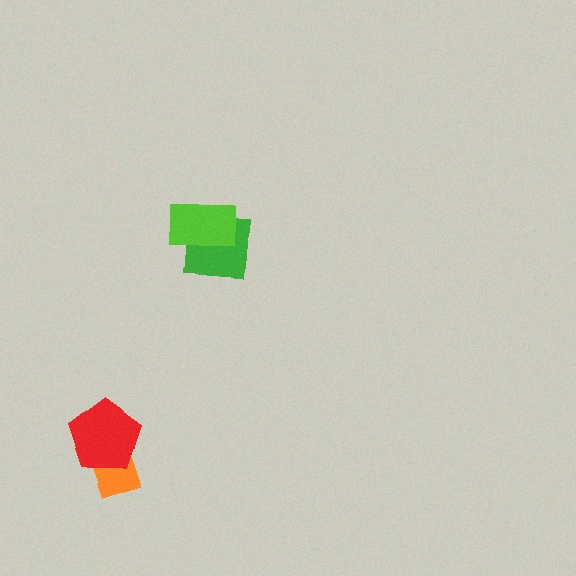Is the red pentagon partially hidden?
No, no other shape covers it.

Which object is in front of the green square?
The lime rectangle is in front of the green square.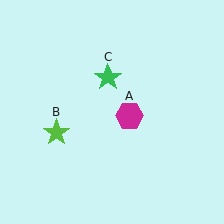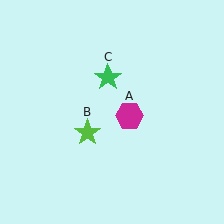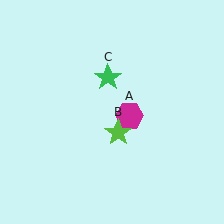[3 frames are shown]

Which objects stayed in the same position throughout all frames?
Magenta hexagon (object A) and green star (object C) remained stationary.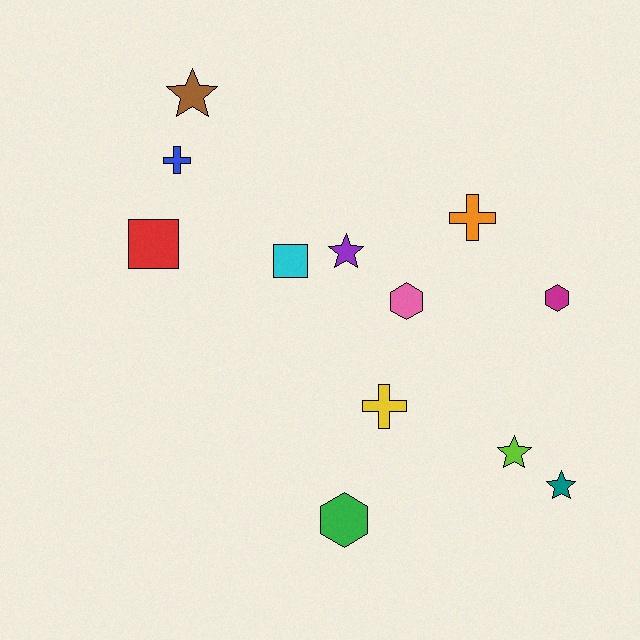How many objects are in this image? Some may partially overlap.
There are 12 objects.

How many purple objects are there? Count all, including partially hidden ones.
There is 1 purple object.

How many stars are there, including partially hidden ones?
There are 4 stars.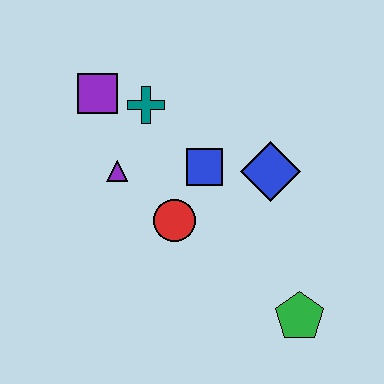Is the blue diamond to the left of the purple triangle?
No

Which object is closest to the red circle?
The blue square is closest to the red circle.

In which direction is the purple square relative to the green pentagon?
The purple square is above the green pentagon.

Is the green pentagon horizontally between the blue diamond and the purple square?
No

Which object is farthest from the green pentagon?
The purple square is farthest from the green pentagon.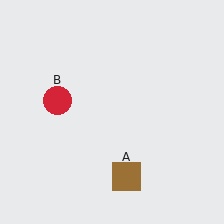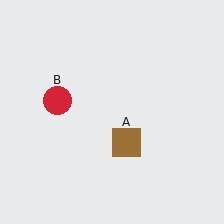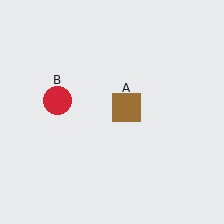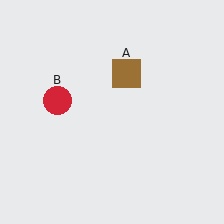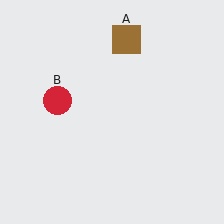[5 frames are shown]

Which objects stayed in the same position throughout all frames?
Red circle (object B) remained stationary.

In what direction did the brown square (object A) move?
The brown square (object A) moved up.